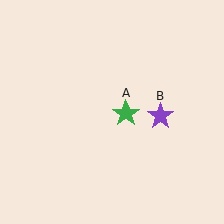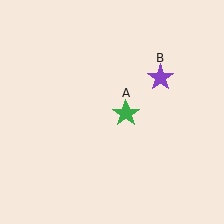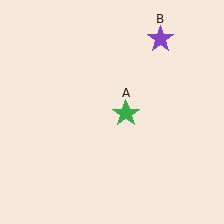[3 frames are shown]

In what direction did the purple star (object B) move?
The purple star (object B) moved up.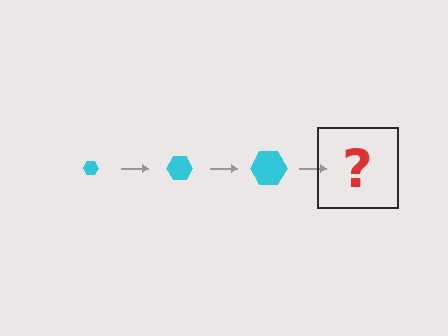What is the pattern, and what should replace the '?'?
The pattern is that the hexagon gets progressively larger each step. The '?' should be a cyan hexagon, larger than the previous one.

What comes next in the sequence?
The next element should be a cyan hexagon, larger than the previous one.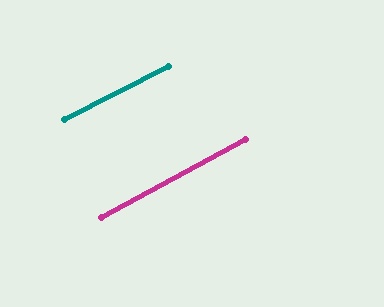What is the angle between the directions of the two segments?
Approximately 1 degree.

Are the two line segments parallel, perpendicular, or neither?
Parallel — their directions differ by only 1.1°.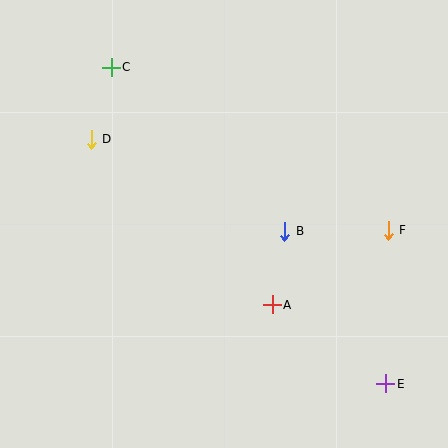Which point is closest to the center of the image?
Point B at (285, 231) is closest to the center.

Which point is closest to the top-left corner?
Point C is closest to the top-left corner.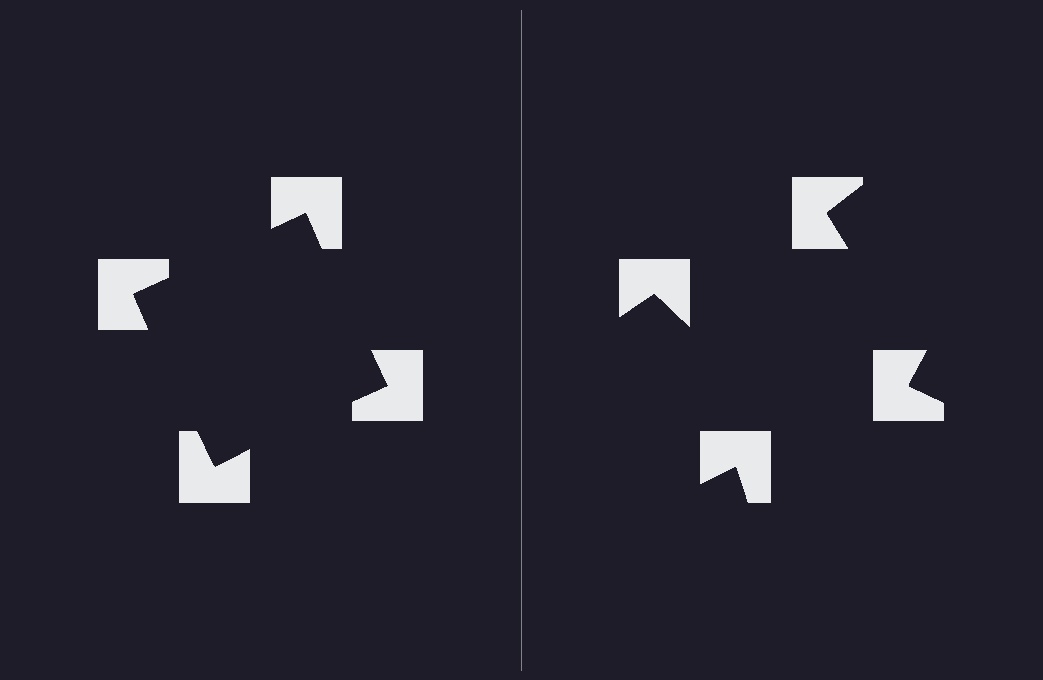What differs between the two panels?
The notched squares are positioned identically on both sides; only the wedge orientations differ. On the left they align to a square; on the right they are misaligned.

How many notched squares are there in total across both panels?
8 — 4 on each side.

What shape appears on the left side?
An illusory square.